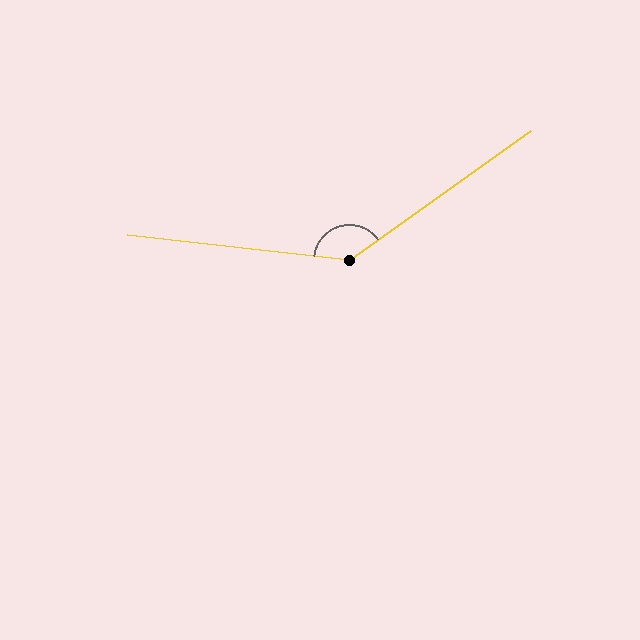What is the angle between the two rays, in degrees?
Approximately 138 degrees.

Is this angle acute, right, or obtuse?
It is obtuse.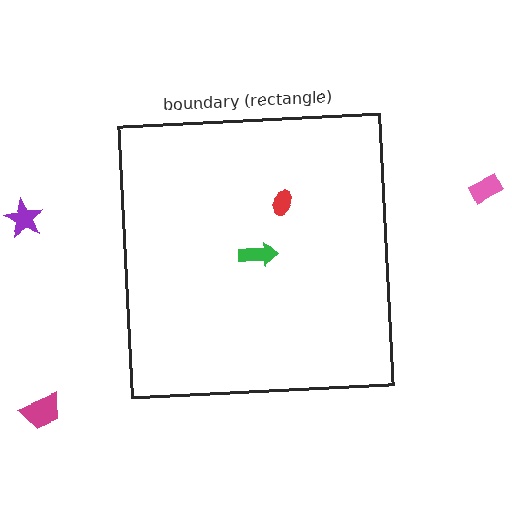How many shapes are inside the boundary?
2 inside, 3 outside.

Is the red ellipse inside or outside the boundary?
Inside.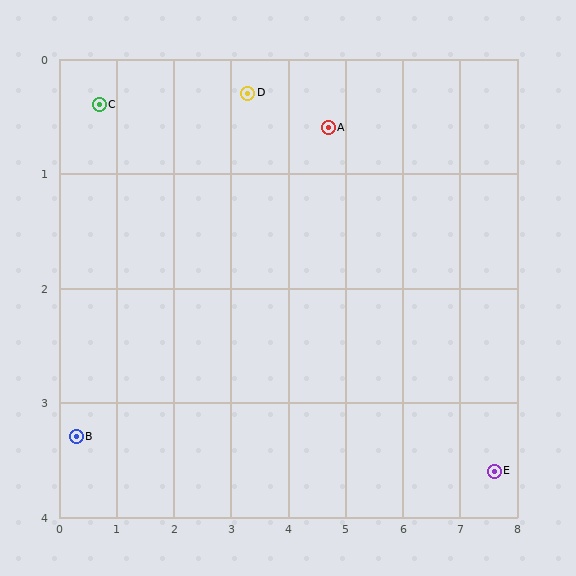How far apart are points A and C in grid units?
Points A and C are about 4.0 grid units apart.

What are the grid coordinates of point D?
Point D is at approximately (3.3, 0.3).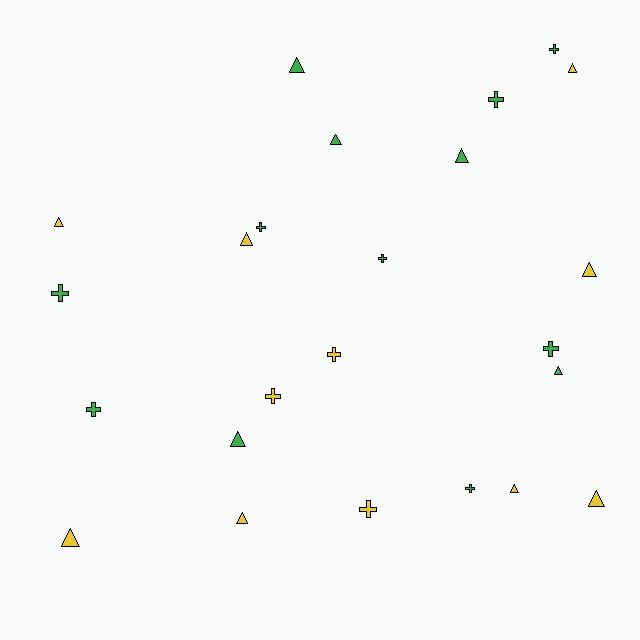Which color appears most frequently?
Green, with 13 objects.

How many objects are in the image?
There are 24 objects.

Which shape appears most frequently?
Triangle, with 13 objects.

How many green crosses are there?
There are 8 green crosses.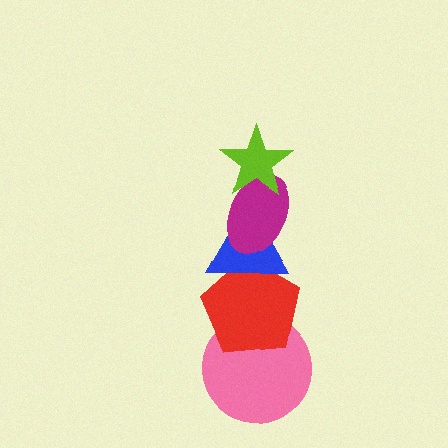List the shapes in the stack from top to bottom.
From top to bottom: the lime star, the magenta ellipse, the blue triangle, the red pentagon, the pink circle.